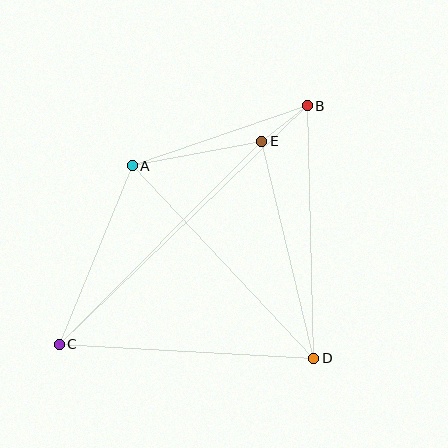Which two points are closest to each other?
Points B and E are closest to each other.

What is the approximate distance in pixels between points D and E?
The distance between D and E is approximately 223 pixels.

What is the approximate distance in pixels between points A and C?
The distance between A and C is approximately 193 pixels.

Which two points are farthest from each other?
Points B and C are farthest from each other.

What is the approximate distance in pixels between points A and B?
The distance between A and B is approximately 185 pixels.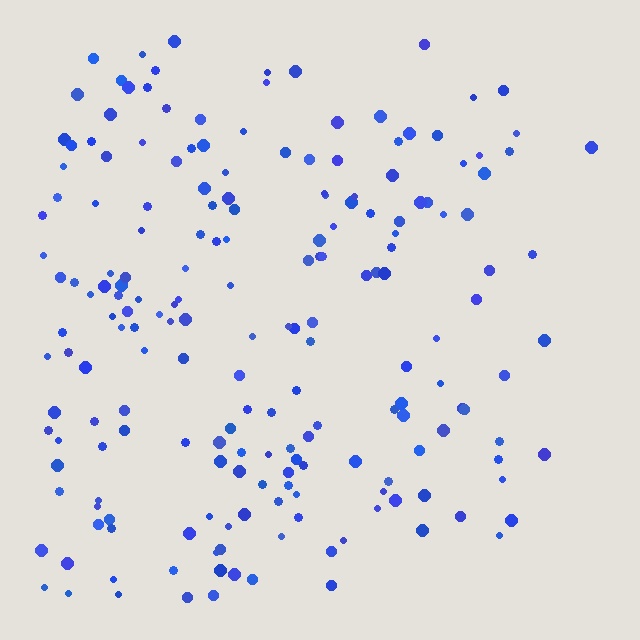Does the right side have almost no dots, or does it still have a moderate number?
Still a moderate number, just noticeably fewer than the left.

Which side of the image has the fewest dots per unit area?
The right.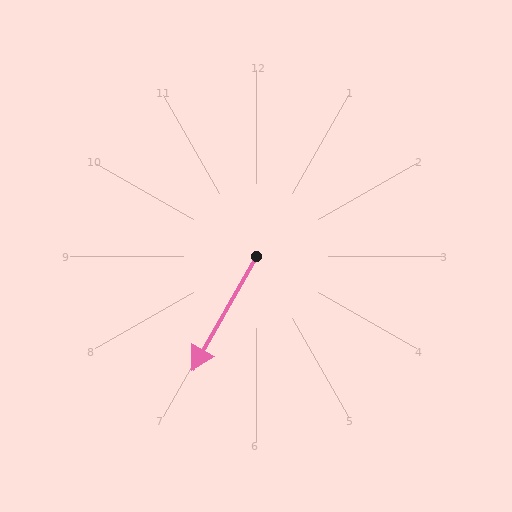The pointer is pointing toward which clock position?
Roughly 7 o'clock.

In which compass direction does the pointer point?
Southwest.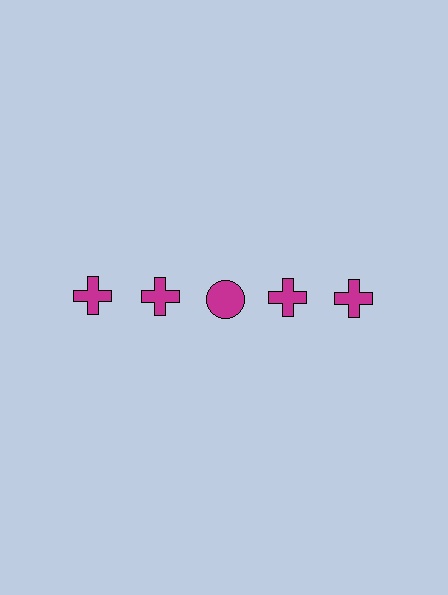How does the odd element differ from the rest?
It has a different shape: circle instead of cross.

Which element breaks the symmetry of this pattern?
The magenta circle in the top row, center column breaks the symmetry. All other shapes are magenta crosses.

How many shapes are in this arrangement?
There are 5 shapes arranged in a grid pattern.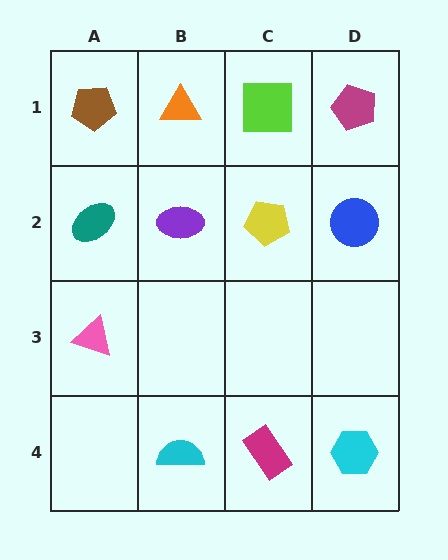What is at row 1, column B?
An orange triangle.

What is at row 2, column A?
A teal ellipse.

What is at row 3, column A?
A pink triangle.